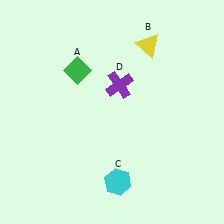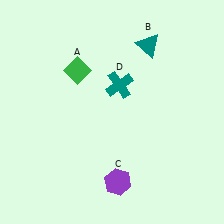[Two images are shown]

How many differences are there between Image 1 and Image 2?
There are 3 differences between the two images.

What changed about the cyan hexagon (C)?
In Image 1, C is cyan. In Image 2, it changed to purple.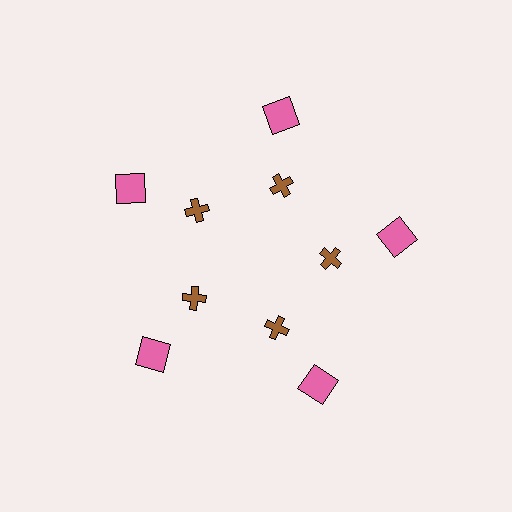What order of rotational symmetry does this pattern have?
This pattern has 5-fold rotational symmetry.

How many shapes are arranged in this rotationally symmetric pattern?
There are 10 shapes, arranged in 5 groups of 2.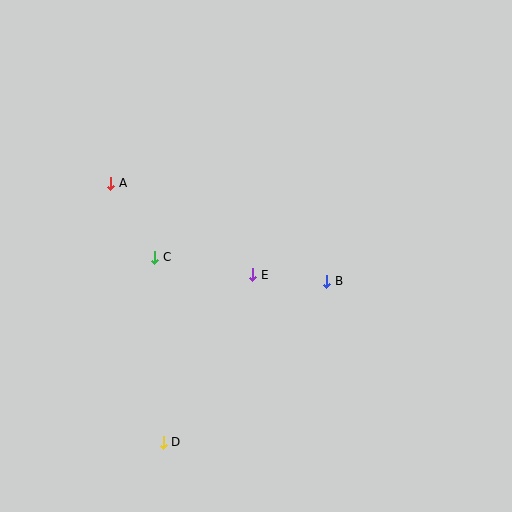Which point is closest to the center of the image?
Point E at (253, 275) is closest to the center.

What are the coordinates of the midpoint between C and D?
The midpoint between C and D is at (159, 350).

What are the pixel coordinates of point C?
Point C is at (155, 257).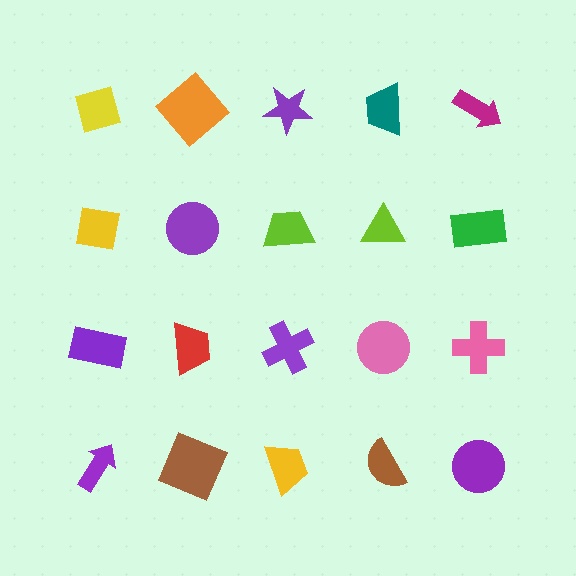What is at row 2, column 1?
A yellow square.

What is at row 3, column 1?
A purple rectangle.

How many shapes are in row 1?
5 shapes.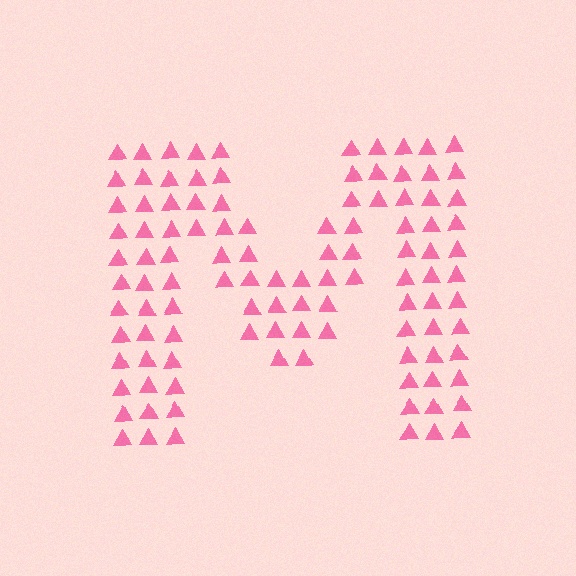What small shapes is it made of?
It is made of small triangles.